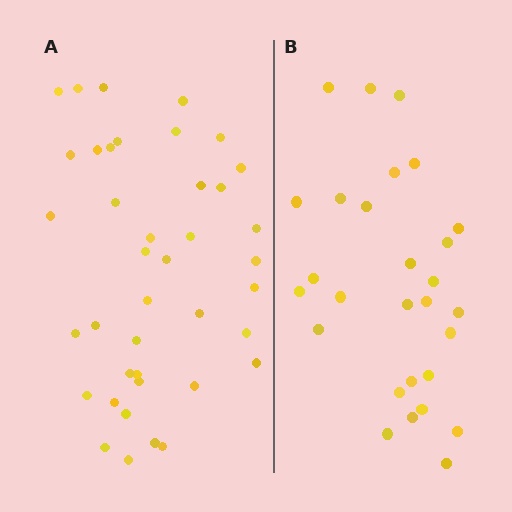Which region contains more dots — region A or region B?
Region A (the left region) has more dots.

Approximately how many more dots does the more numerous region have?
Region A has roughly 12 or so more dots than region B.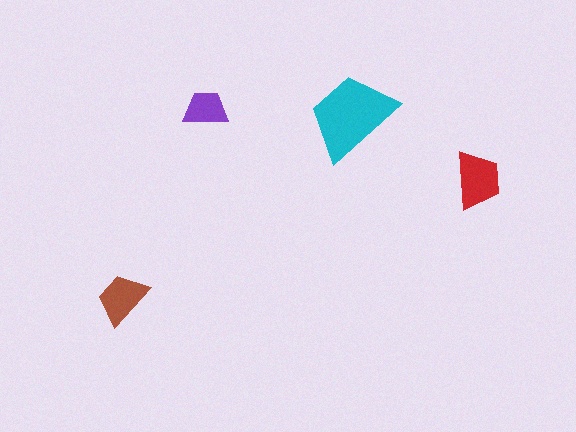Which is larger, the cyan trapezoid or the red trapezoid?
The cyan one.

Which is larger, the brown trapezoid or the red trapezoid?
The red one.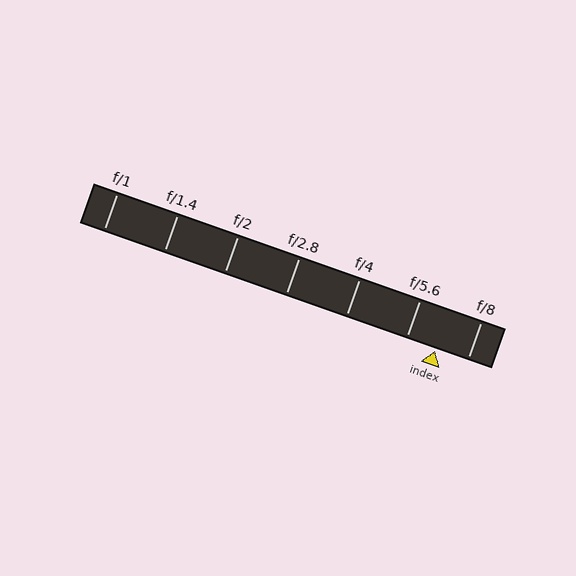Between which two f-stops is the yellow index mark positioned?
The index mark is between f/5.6 and f/8.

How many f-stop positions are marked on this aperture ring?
There are 7 f-stop positions marked.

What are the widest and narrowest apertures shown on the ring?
The widest aperture shown is f/1 and the narrowest is f/8.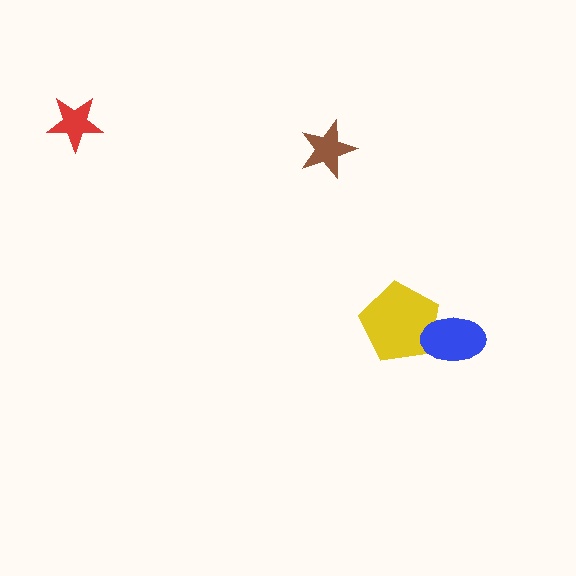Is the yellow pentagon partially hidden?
Yes, it is partially covered by another shape.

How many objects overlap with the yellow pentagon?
1 object overlaps with the yellow pentagon.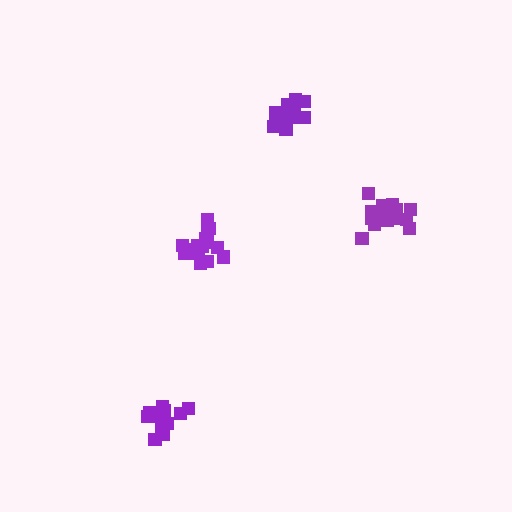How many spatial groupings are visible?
There are 4 spatial groupings.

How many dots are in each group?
Group 1: 17 dots, Group 2: 15 dots, Group 3: 13 dots, Group 4: 16 dots (61 total).